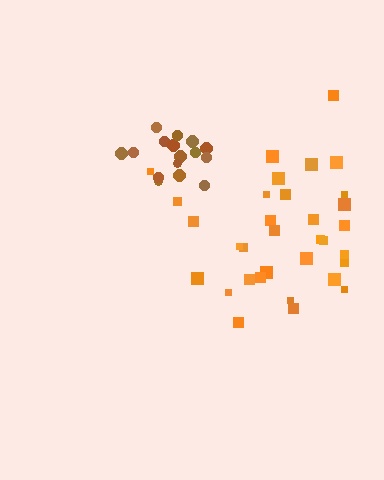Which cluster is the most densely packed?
Brown.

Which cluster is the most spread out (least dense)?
Orange.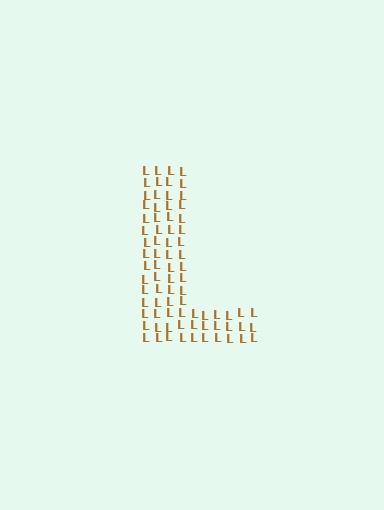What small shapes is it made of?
It is made of small letter L's.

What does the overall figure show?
The overall figure shows the letter L.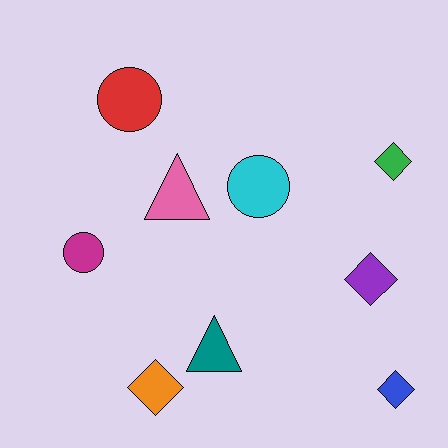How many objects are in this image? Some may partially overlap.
There are 9 objects.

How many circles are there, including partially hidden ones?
There are 3 circles.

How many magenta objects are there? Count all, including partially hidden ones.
There is 1 magenta object.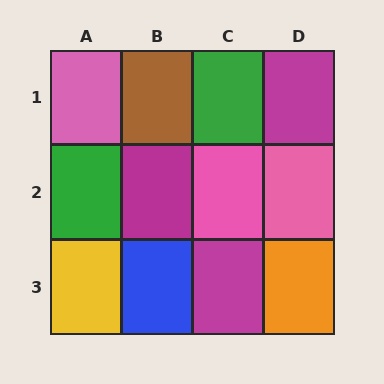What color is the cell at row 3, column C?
Magenta.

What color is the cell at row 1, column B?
Brown.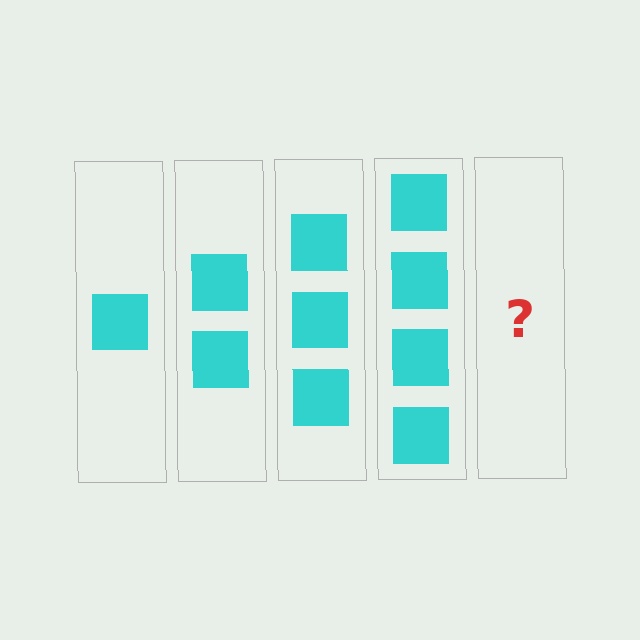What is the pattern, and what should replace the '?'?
The pattern is that each step adds one more square. The '?' should be 5 squares.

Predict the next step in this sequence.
The next step is 5 squares.